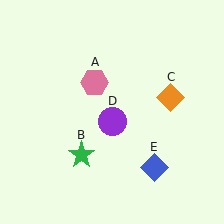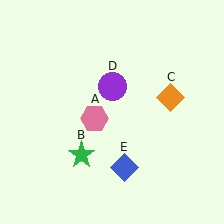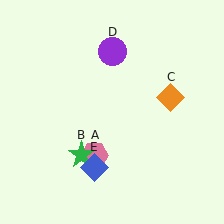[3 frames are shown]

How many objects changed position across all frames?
3 objects changed position: pink hexagon (object A), purple circle (object D), blue diamond (object E).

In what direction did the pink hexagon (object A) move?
The pink hexagon (object A) moved down.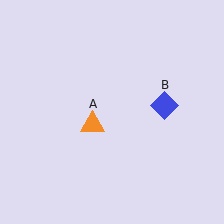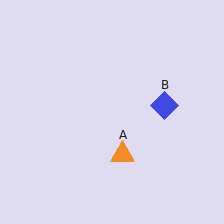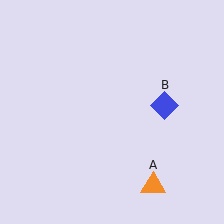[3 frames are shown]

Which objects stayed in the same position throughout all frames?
Blue diamond (object B) remained stationary.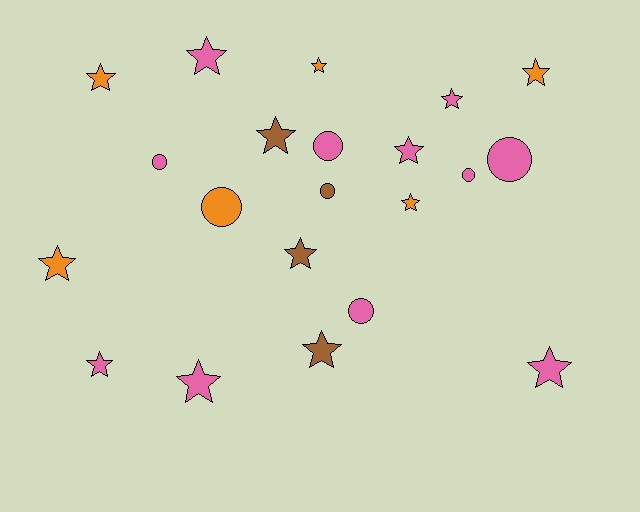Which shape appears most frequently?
Star, with 14 objects.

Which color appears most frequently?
Pink, with 11 objects.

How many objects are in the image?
There are 21 objects.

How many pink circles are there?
There are 5 pink circles.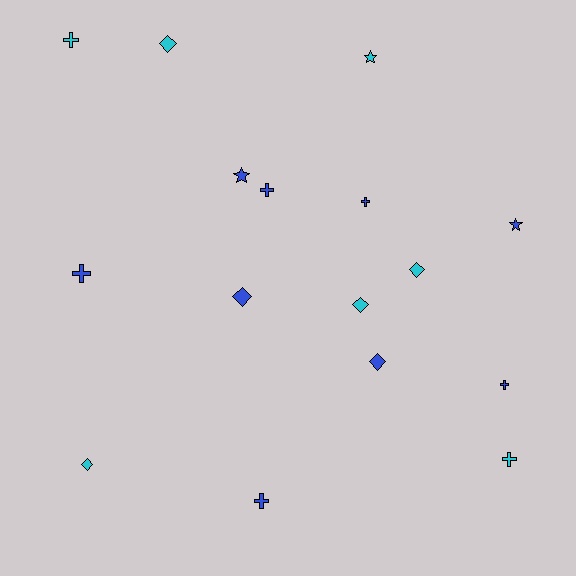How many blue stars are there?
There are 2 blue stars.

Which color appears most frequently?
Blue, with 9 objects.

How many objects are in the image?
There are 16 objects.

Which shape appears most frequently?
Cross, with 7 objects.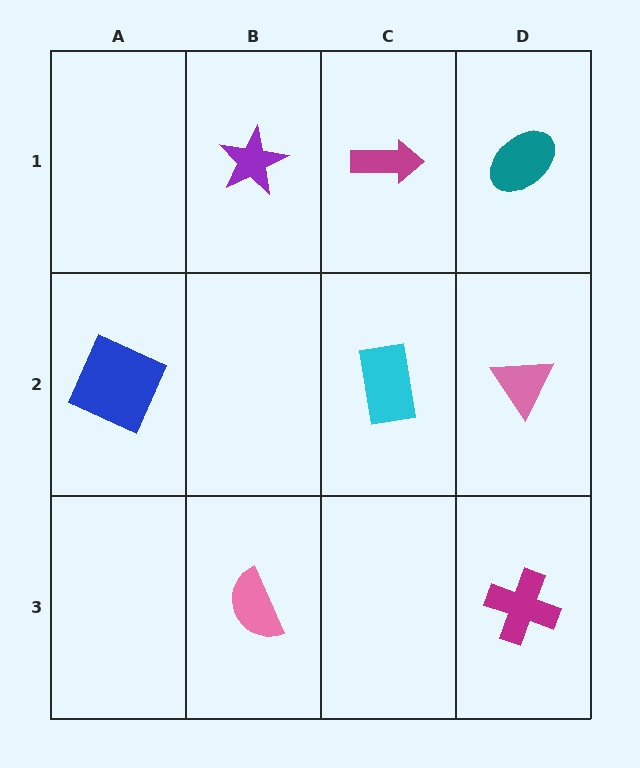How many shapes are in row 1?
3 shapes.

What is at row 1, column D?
A teal ellipse.